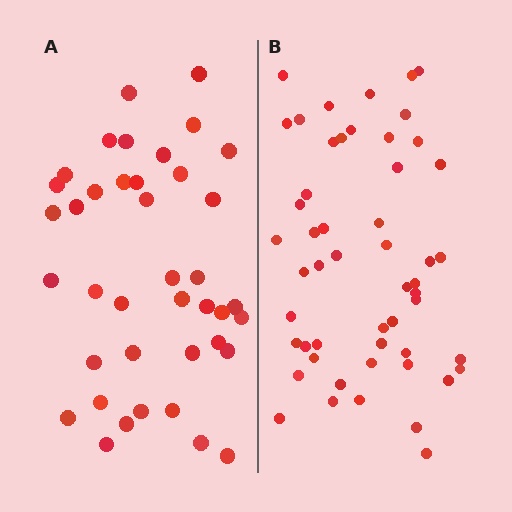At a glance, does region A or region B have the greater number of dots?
Region B (the right region) has more dots.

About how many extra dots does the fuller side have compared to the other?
Region B has roughly 12 or so more dots than region A.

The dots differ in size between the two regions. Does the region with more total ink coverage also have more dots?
No. Region A has more total ink coverage because its dots are larger, but region B actually contains more individual dots. Total area can be misleading — the number of items is what matters here.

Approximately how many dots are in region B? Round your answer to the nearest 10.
About 50 dots. (The exact count is 52, which rounds to 50.)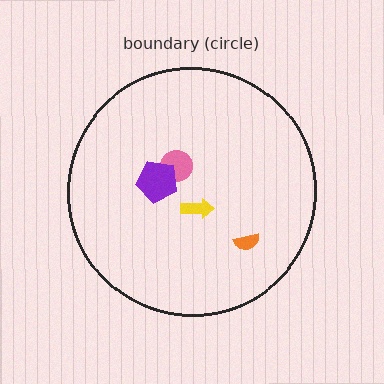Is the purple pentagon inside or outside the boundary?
Inside.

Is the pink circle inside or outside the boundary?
Inside.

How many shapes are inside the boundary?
4 inside, 0 outside.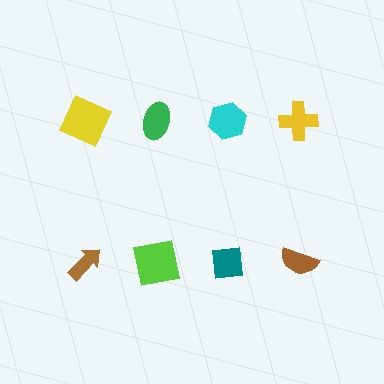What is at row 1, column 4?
A yellow cross.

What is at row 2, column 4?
A brown semicircle.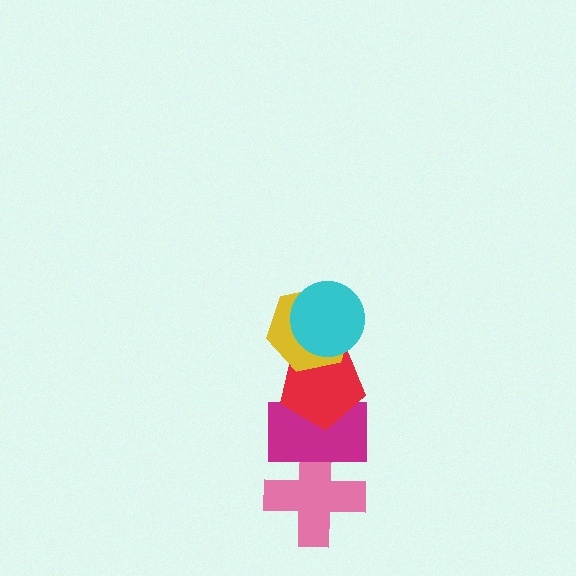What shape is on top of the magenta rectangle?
The red pentagon is on top of the magenta rectangle.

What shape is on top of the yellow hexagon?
The cyan circle is on top of the yellow hexagon.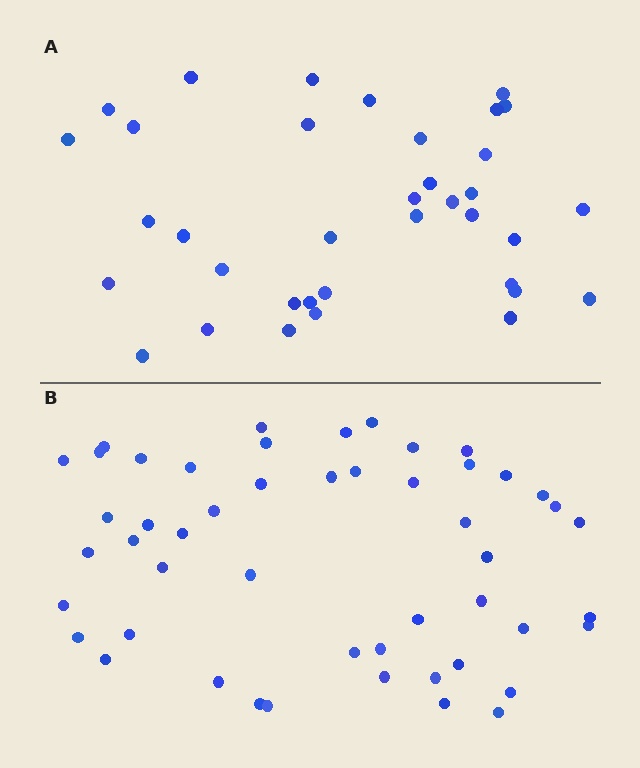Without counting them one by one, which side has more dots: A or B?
Region B (the bottom region) has more dots.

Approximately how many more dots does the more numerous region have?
Region B has approximately 15 more dots than region A.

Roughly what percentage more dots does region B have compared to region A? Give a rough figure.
About 40% more.